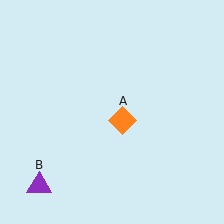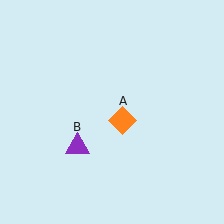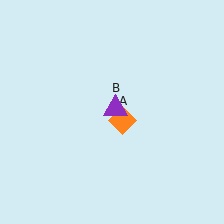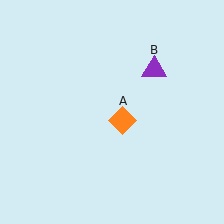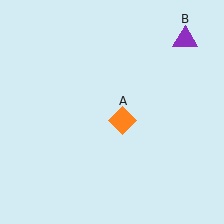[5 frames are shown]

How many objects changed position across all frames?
1 object changed position: purple triangle (object B).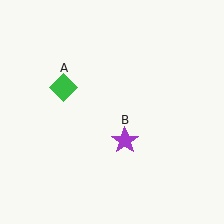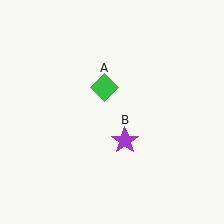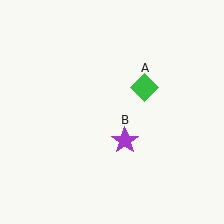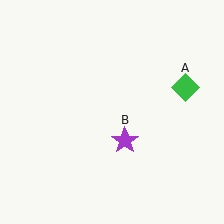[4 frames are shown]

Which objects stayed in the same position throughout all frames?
Purple star (object B) remained stationary.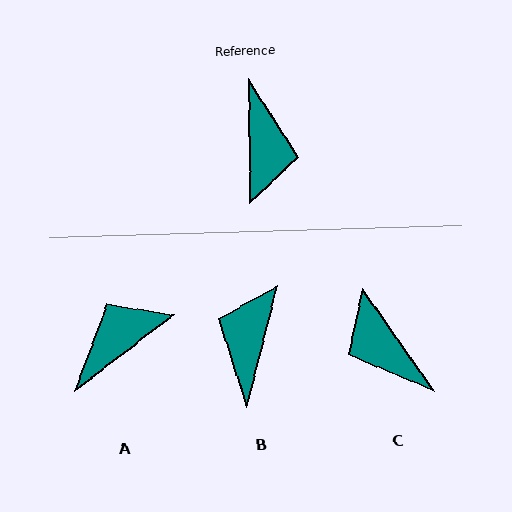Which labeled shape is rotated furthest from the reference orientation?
B, about 165 degrees away.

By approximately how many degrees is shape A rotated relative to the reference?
Approximately 127 degrees counter-clockwise.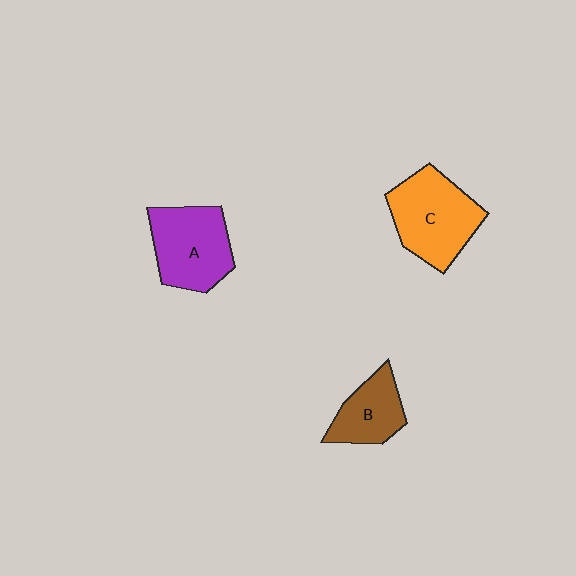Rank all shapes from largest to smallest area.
From largest to smallest: C (orange), A (purple), B (brown).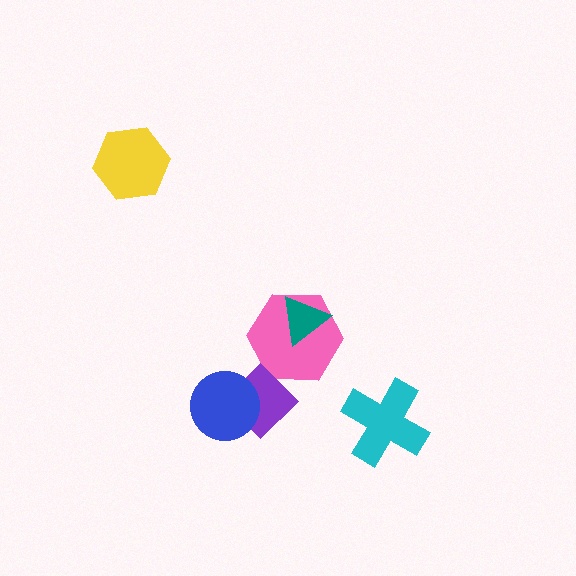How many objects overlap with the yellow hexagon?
0 objects overlap with the yellow hexagon.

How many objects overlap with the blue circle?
1 object overlaps with the blue circle.